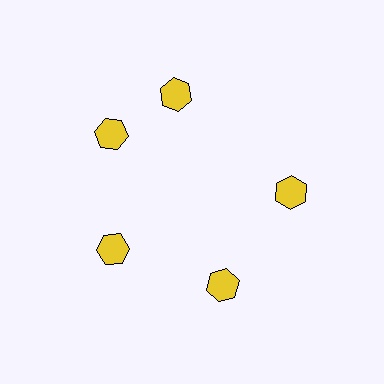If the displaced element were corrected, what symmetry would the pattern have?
It would have 5-fold rotational symmetry — the pattern would map onto itself every 72 degrees.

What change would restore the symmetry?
The symmetry would be restored by rotating it back into even spacing with its neighbors so that all 5 hexagons sit at equal angles and equal distance from the center.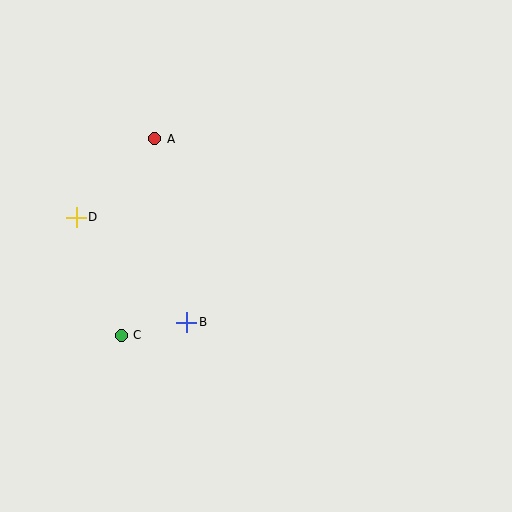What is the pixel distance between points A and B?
The distance between A and B is 186 pixels.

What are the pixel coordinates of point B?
Point B is at (187, 322).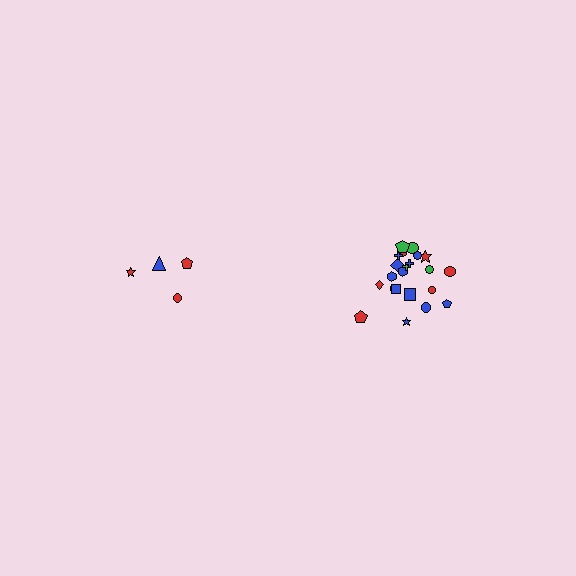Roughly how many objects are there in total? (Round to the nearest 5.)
Roughly 25 objects in total.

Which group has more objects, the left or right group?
The right group.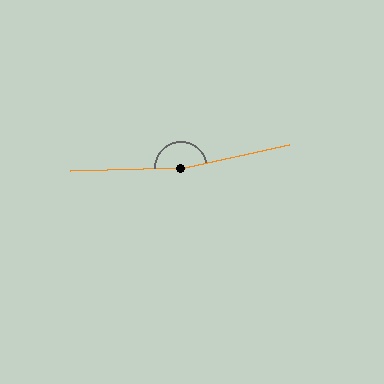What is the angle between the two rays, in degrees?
Approximately 169 degrees.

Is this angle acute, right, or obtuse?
It is obtuse.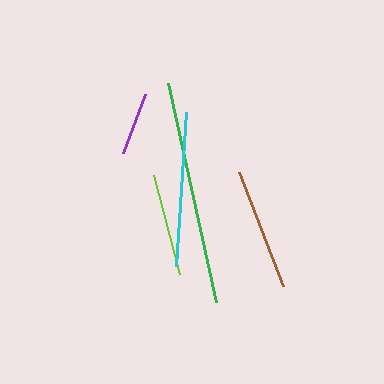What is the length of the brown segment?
The brown segment is approximately 122 pixels long.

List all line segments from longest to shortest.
From longest to shortest: green, cyan, brown, lime, purple.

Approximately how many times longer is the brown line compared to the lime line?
The brown line is approximately 1.2 times the length of the lime line.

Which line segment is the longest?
The green line is the longest at approximately 224 pixels.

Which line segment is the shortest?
The purple line is the shortest at approximately 64 pixels.